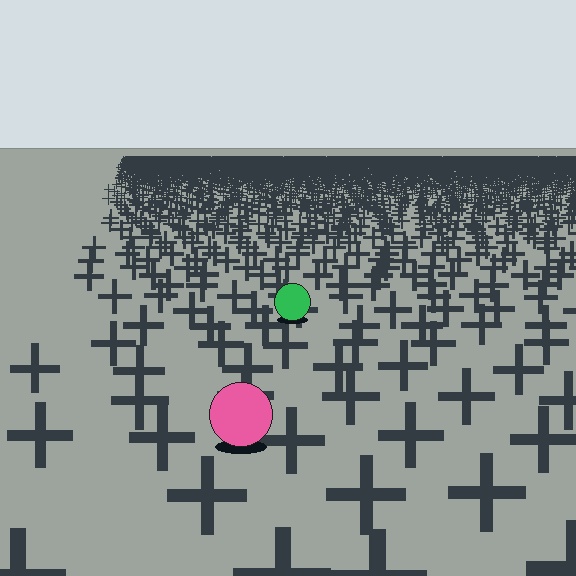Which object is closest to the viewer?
The pink circle is closest. The texture marks near it are larger and more spread out.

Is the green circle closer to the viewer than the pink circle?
No. The pink circle is closer — you can tell from the texture gradient: the ground texture is coarser near it.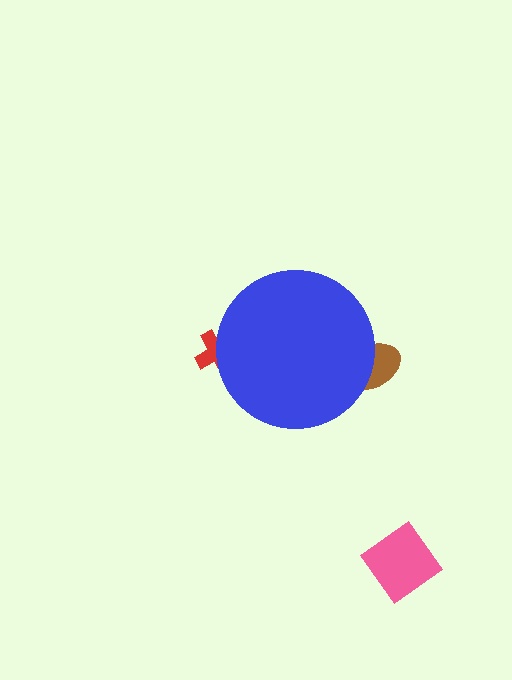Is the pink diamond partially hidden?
No, the pink diamond is fully visible.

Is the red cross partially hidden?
Yes, the red cross is partially hidden behind the blue circle.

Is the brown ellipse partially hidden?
Yes, the brown ellipse is partially hidden behind the blue circle.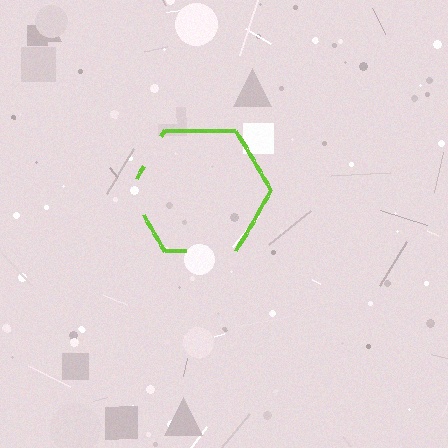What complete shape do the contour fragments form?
The contour fragments form a hexagon.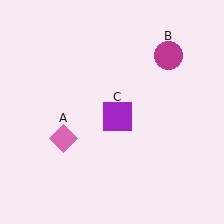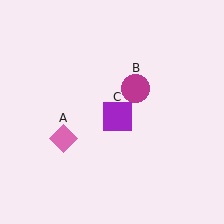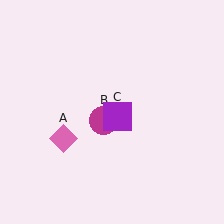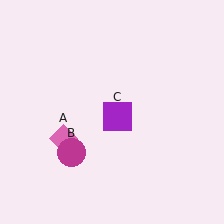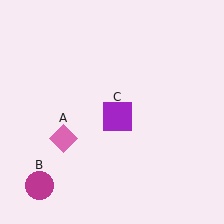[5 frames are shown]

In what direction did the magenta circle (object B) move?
The magenta circle (object B) moved down and to the left.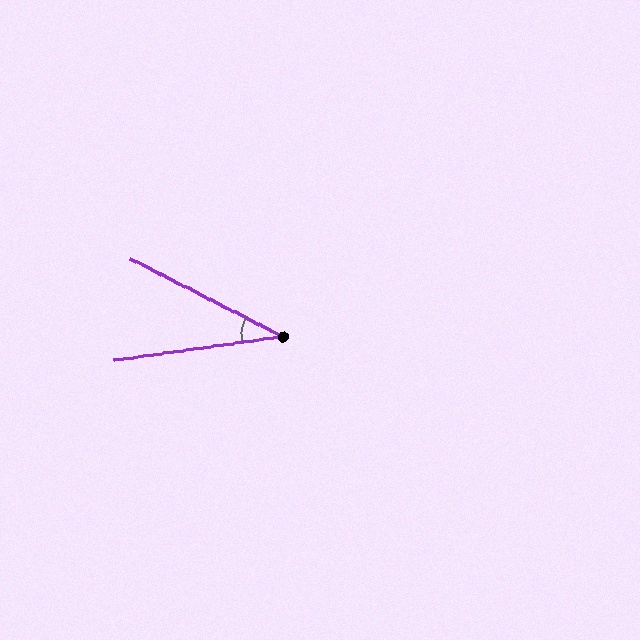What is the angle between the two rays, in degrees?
Approximately 35 degrees.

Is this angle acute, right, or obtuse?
It is acute.